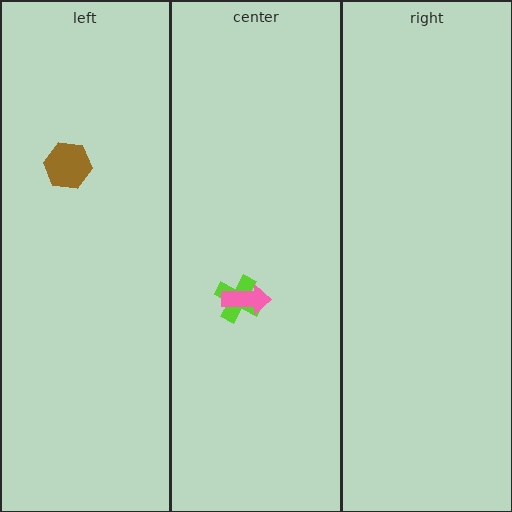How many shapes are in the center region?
2.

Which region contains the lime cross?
The center region.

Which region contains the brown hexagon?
The left region.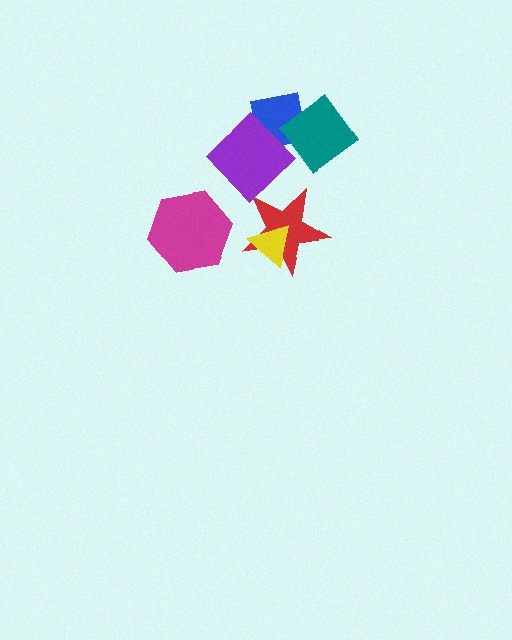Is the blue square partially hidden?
Yes, it is partially covered by another shape.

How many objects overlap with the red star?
2 objects overlap with the red star.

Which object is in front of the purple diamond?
The teal diamond is in front of the purple diamond.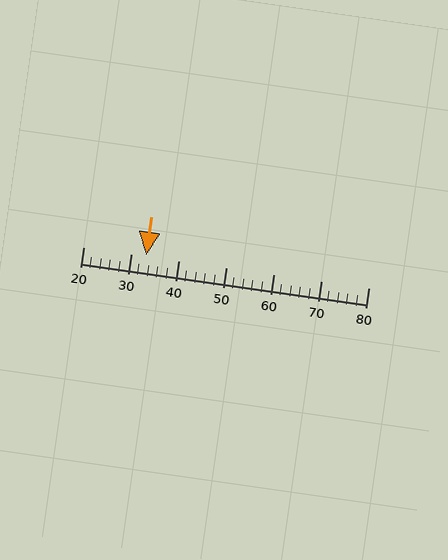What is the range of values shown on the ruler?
The ruler shows values from 20 to 80.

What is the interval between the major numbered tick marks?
The major tick marks are spaced 10 units apart.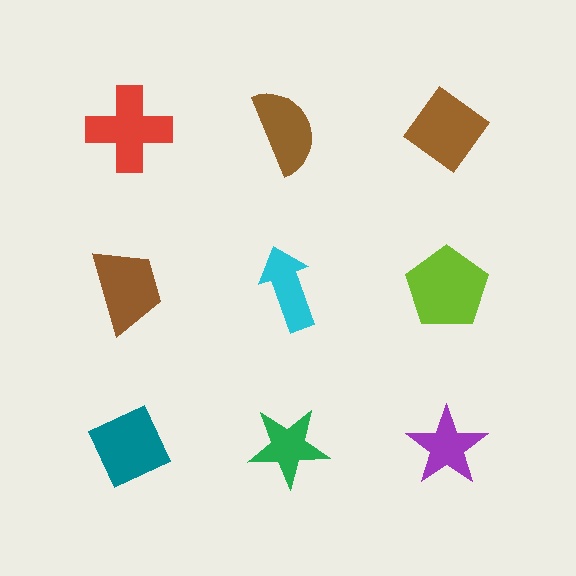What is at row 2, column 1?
A brown trapezoid.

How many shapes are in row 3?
3 shapes.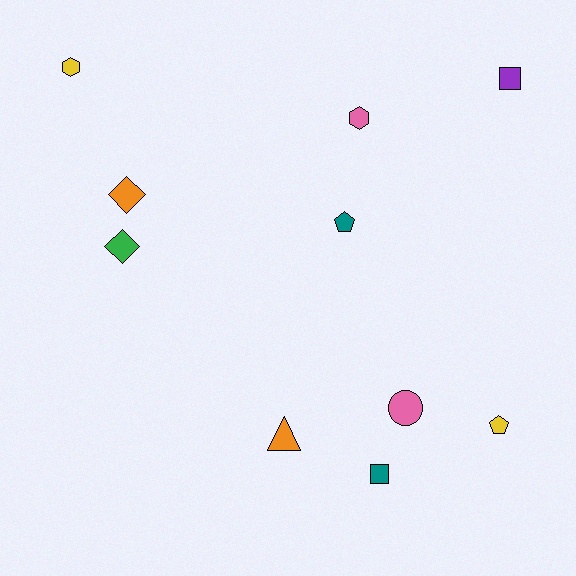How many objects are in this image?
There are 10 objects.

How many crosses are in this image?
There are no crosses.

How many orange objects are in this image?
There are 2 orange objects.